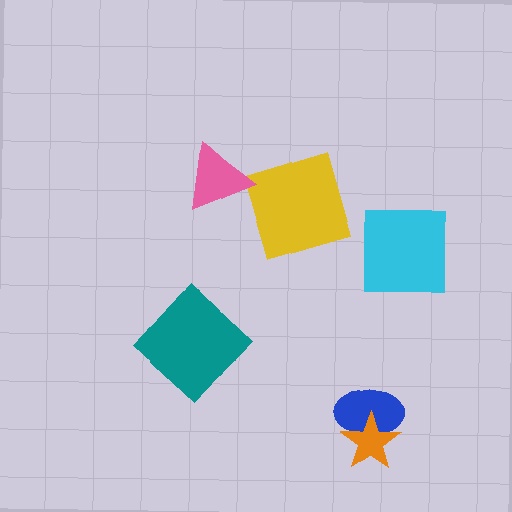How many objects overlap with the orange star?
1 object overlaps with the orange star.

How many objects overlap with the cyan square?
0 objects overlap with the cyan square.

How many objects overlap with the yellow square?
0 objects overlap with the yellow square.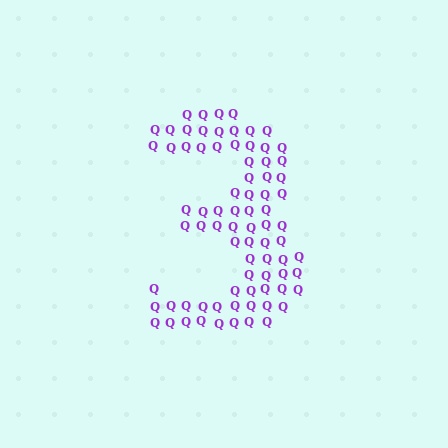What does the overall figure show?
The overall figure shows the digit 3.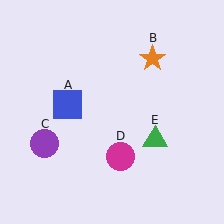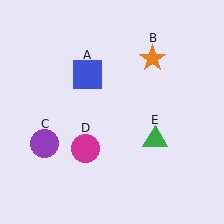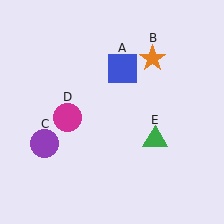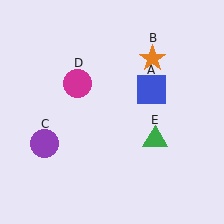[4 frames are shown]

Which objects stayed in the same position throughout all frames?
Orange star (object B) and purple circle (object C) and green triangle (object E) remained stationary.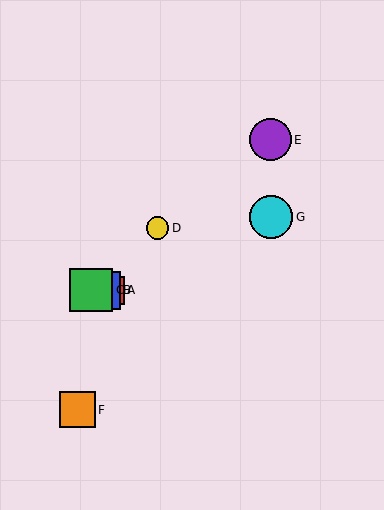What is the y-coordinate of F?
Object F is at y≈410.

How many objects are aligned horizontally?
3 objects (A, B, C) are aligned horizontally.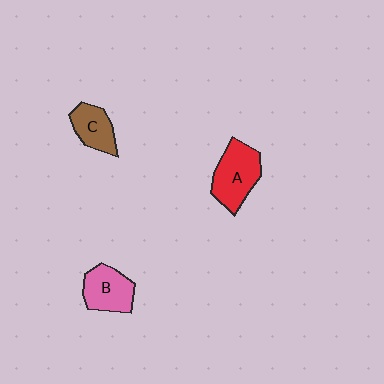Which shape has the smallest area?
Shape C (brown).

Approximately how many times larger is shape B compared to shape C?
Approximately 1.2 times.